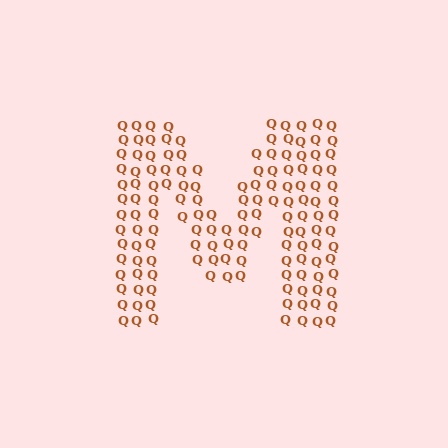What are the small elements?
The small elements are letter Q's.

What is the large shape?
The large shape is the letter M.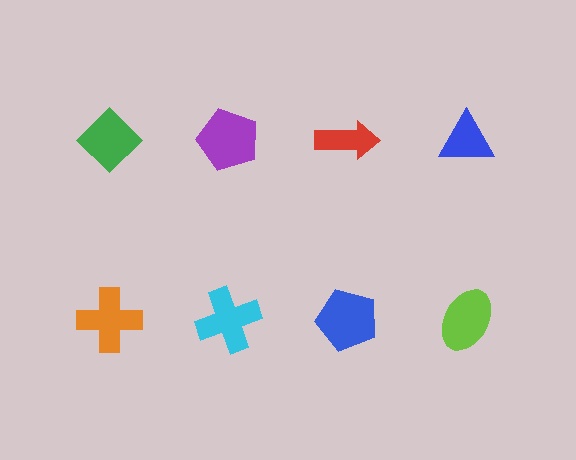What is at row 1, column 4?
A blue triangle.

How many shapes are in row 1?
4 shapes.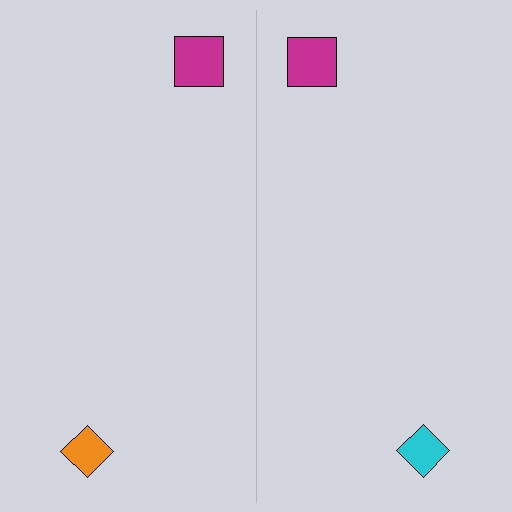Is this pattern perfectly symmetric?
No, the pattern is not perfectly symmetric. The cyan diamond on the right side breaks the symmetry — its mirror counterpart is orange.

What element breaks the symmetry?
The cyan diamond on the right side breaks the symmetry — its mirror counterpart is orange.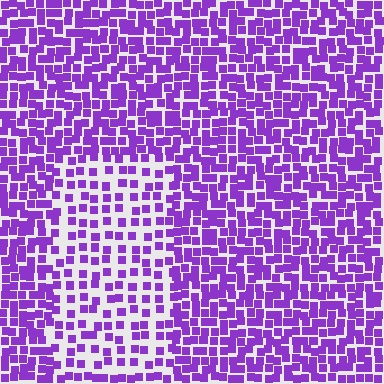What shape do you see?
I see a rectangle.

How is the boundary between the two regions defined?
The boundary is defined by a change in element density (approximately 2.0x ratio). All elements are the same color, size, and shape.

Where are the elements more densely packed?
The elements are more densely packed outside the rectangle boundary.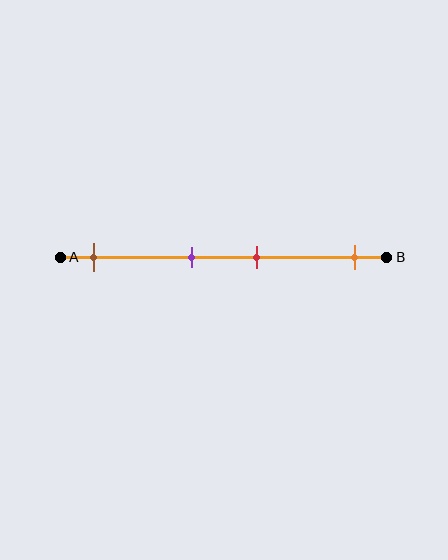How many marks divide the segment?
There are 4 marks dividing the segment.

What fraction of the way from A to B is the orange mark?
The orange mark is approximately 90% (0.9) of the way from A to B.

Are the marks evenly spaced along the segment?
No, the marks are not evenly spaced.